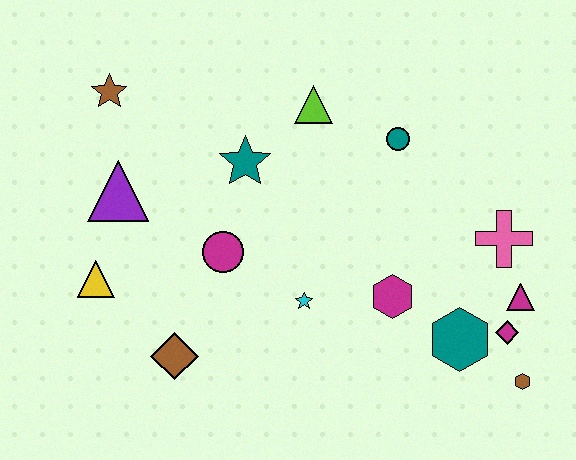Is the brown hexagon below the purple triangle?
Yes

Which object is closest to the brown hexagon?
The magenta diamond is closest to the brown hexagon.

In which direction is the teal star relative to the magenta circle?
The teal star is above the magenta circle.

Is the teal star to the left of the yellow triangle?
No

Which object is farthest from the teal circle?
The yellow triangle is farthest from the teal circle.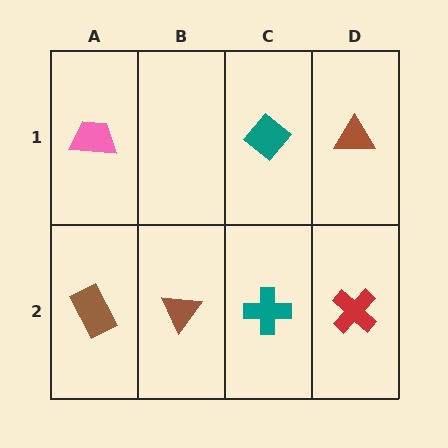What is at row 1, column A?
A pink trapezoid.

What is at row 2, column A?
A brown rectangle.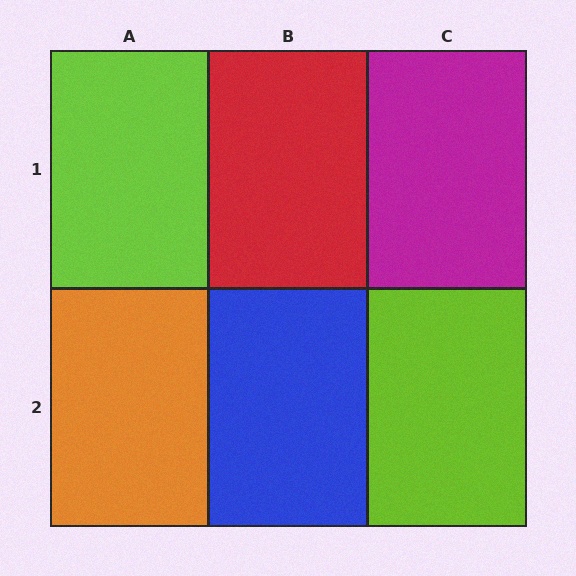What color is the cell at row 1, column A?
Lime.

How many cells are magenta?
1 cell is magenta.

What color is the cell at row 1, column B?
Red.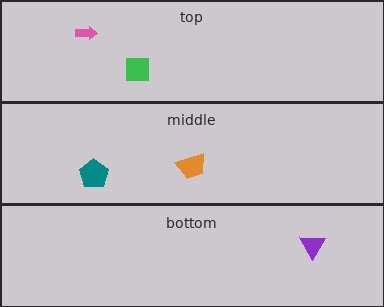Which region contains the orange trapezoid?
The middle region.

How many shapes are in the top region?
2.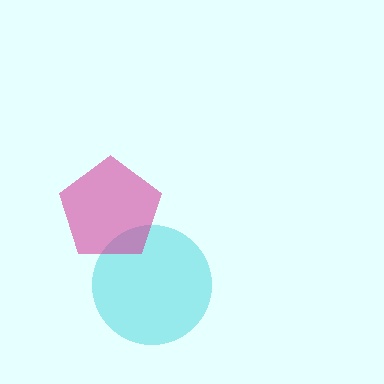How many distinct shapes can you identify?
There are 2 distinct shapes: a cyan circle, a magenta pentagon.